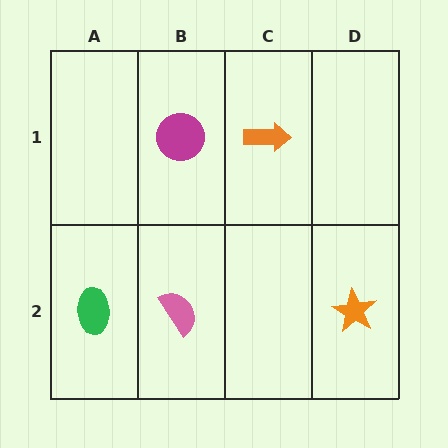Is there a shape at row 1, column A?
No, that cell is empty.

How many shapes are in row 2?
3 shapes.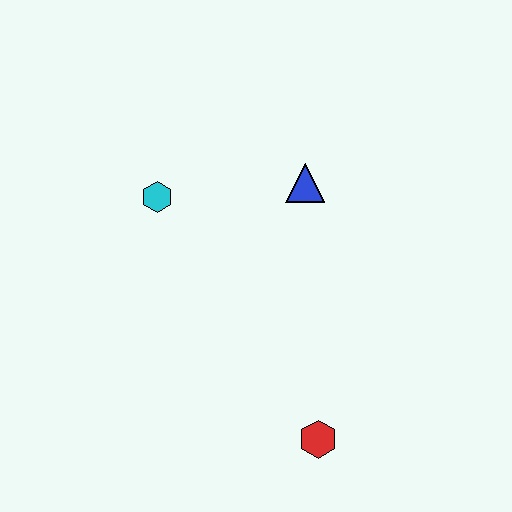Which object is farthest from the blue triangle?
The red hexagon is farthest from the blue triangle.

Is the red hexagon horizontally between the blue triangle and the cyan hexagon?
No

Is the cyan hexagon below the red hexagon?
No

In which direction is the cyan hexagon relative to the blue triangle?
The cyan hexagon is to the left of the blue triangle.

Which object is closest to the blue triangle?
The cyan hexagon is closest to the blue triangle.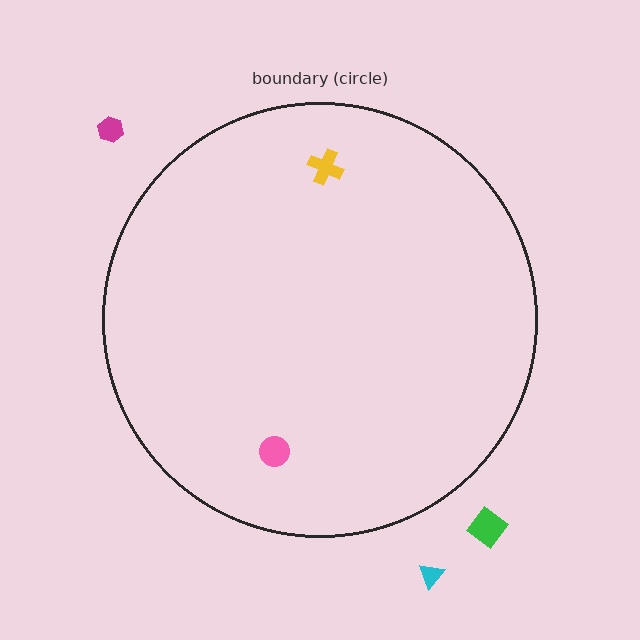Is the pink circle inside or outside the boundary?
Inside.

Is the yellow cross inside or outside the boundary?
Inside.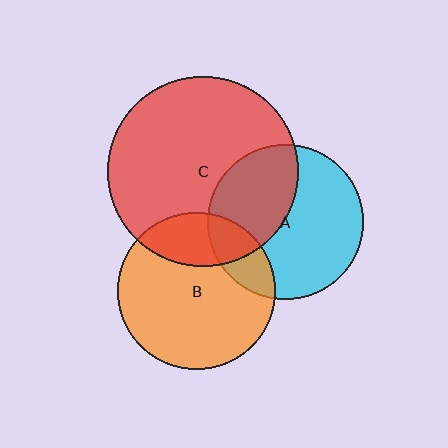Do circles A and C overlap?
Yes.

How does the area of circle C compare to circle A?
Approximately 1.5 times.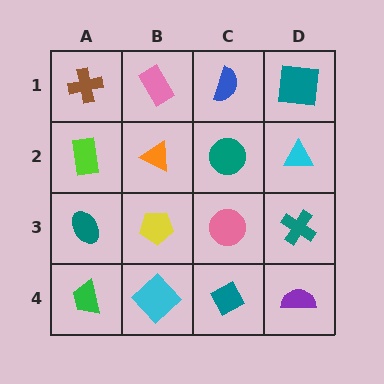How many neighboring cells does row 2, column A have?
3.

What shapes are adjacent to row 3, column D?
A cyan triangle (row 2, column D), a purple semicircle (row 4, column D), a pink circle (row 3, column C).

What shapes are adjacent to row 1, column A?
A lime rectangle (row 2, column A), a pink rectangle (row 1, column B).